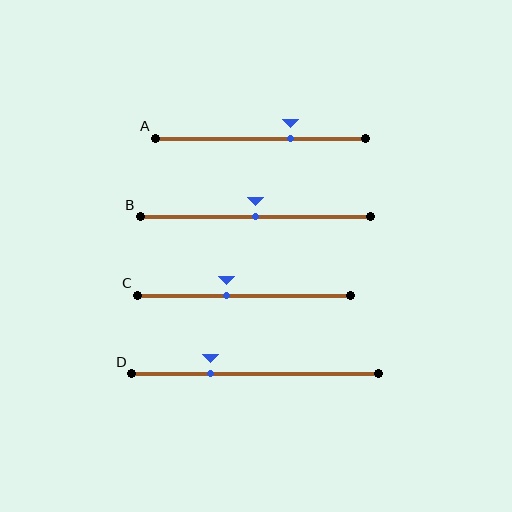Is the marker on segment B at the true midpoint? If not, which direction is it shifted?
Yes, the marker on segment B is at the true midpoint.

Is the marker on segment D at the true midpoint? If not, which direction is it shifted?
No, the marker on segment D is shifted to the left by about 18% of the segment length.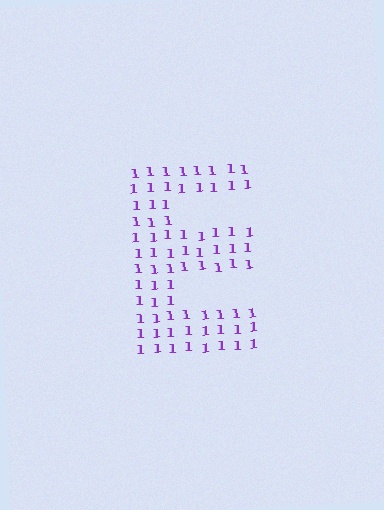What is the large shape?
The large shape is the letter E.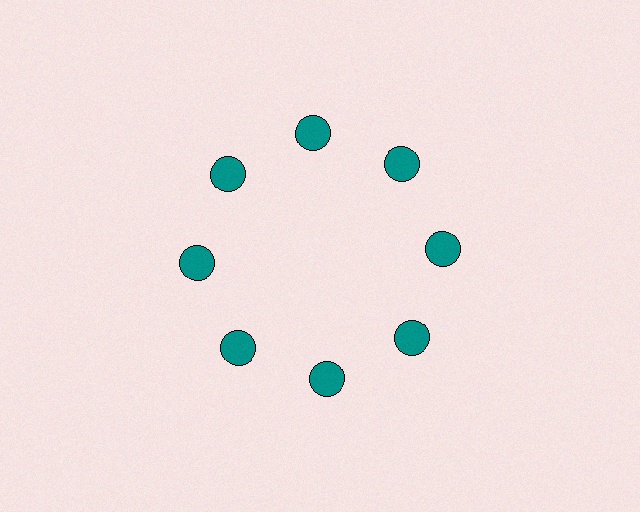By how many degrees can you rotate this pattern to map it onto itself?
The pattern maps onto itself every 45 degrees of rotation.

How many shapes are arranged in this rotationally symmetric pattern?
There are 8 shapes, arranged in 8 groups of 1.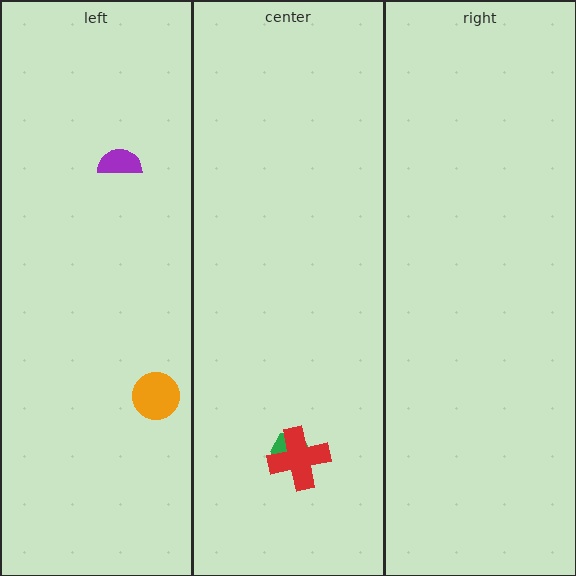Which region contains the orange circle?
The left region.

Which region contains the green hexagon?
The center region.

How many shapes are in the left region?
2.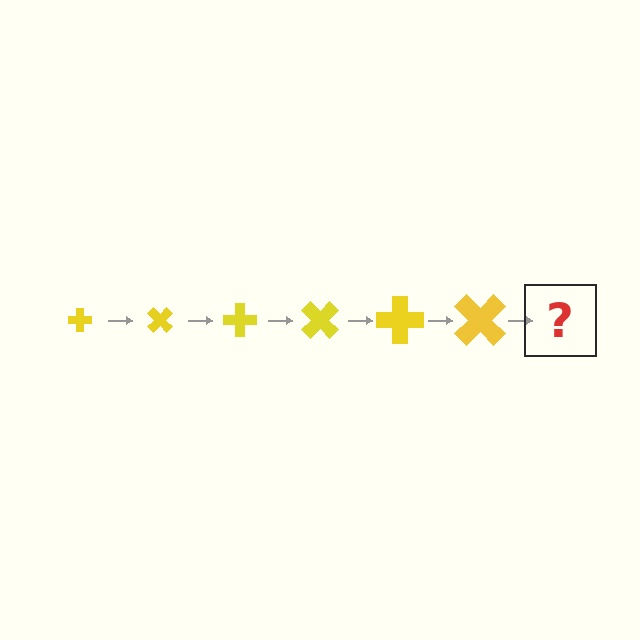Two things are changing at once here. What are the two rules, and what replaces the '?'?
The two rules are that the cross grows larger each step and it rotates 45 degrees each step. The '?' should be a cross, larger than the previous one and rotated 270 degrees from the start.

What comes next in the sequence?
The next element should be a cross, larger than the previous one and rotated 270 degrees from the start.